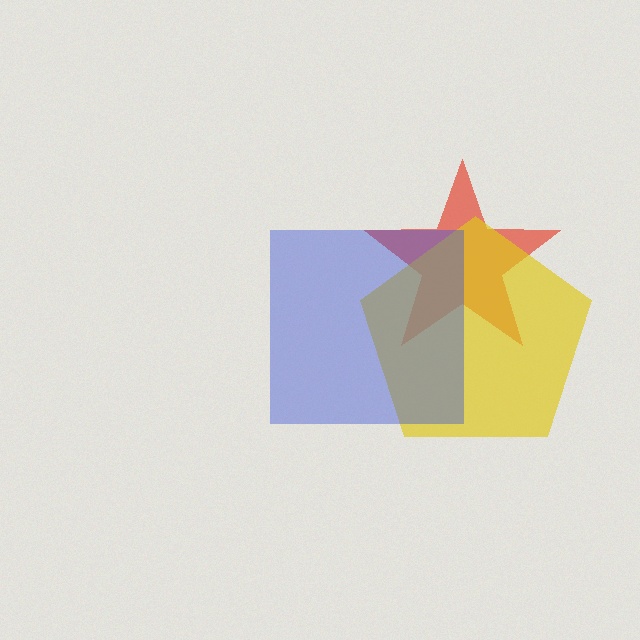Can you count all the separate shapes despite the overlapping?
Yes, there are 3 separate shapes.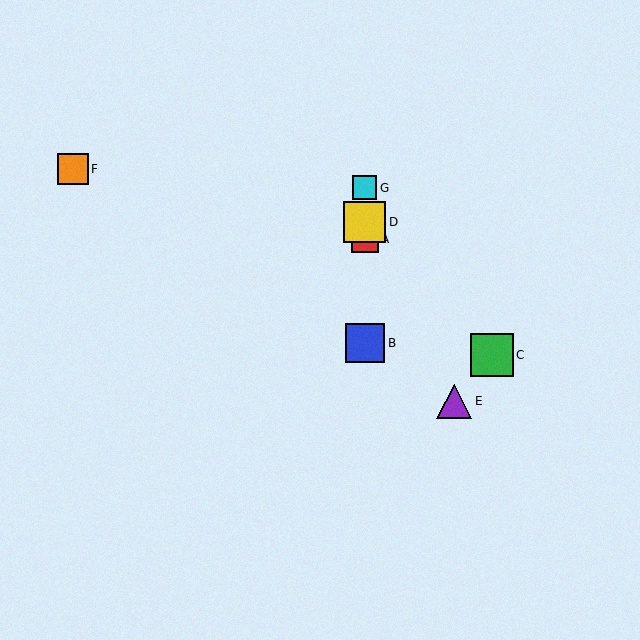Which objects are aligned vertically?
Objects A, B, D, G are aligned vertically.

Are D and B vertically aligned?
Yes, both are at x≈365.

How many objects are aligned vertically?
4 objects (A, B, D, G) are aligned vertically.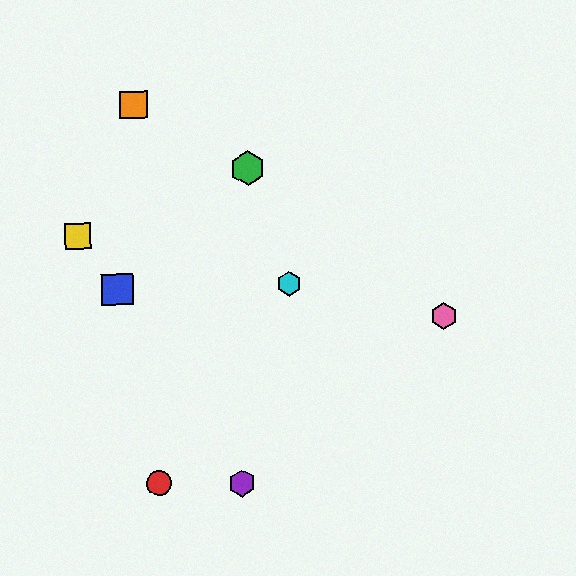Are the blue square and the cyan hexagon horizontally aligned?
Yes, both are at y≈289.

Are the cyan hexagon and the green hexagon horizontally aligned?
No, the cyan hexagon is at y≈284 and the green hexagon is at y≈168.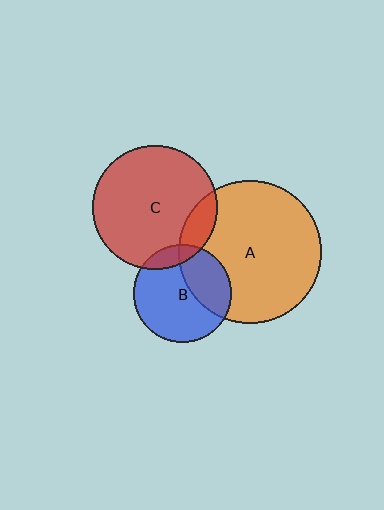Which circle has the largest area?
Circle A (orange).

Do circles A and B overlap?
Yes.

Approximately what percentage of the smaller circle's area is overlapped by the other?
Approximately 35%.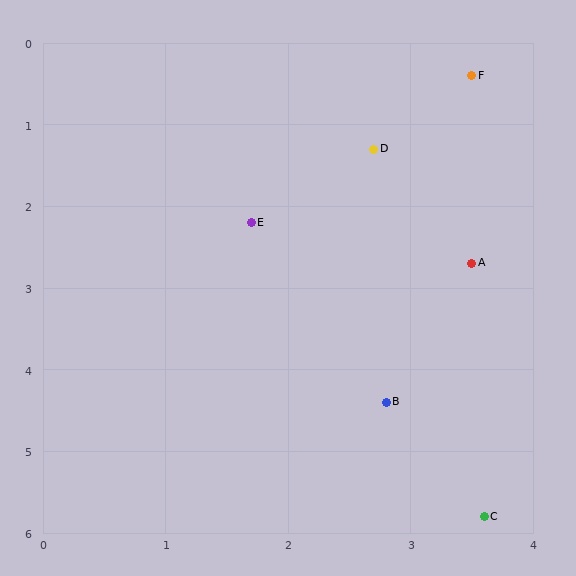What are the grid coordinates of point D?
Point D is at approximately (2.7, 1.3).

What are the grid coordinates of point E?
Point E is at approximately (1.7, 2.2).